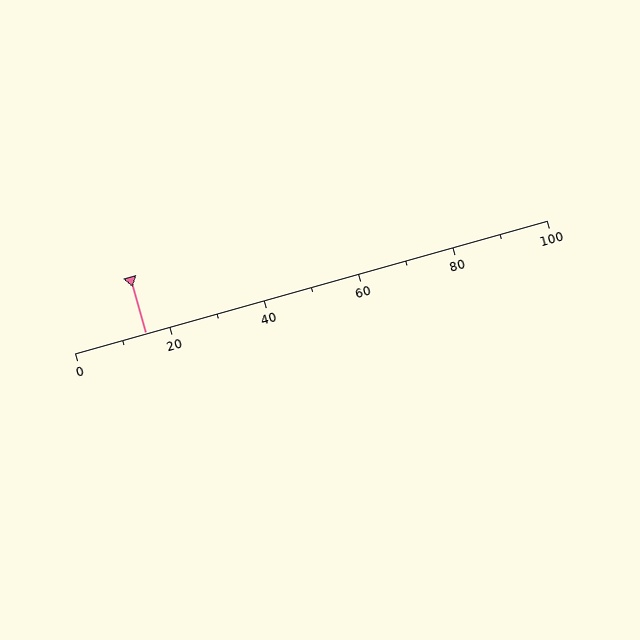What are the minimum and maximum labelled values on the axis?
The axis runs from 0 to 100.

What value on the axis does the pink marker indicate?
The marker indicates approximately 15.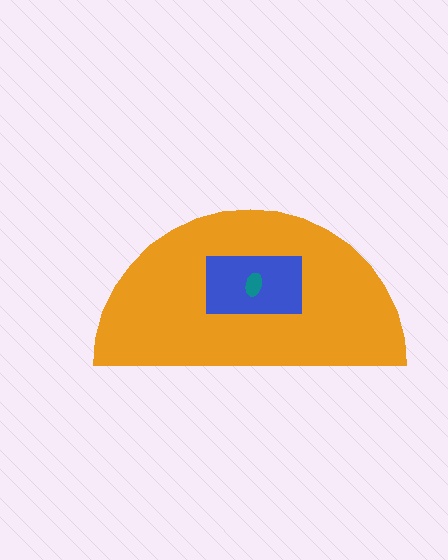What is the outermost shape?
The orange semicircle.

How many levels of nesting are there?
3.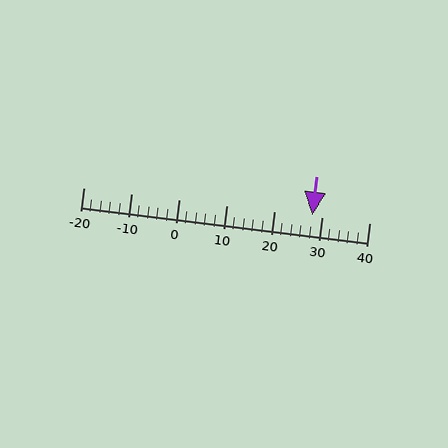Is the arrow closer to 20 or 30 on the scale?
The arrow is closer to 30.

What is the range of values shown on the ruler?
The ruler shows values from -20 to 40.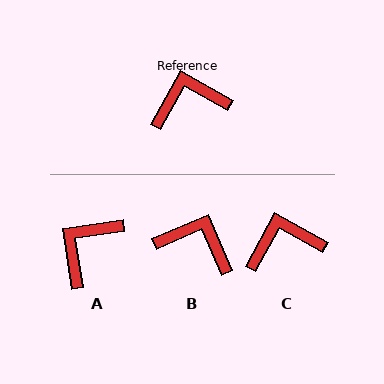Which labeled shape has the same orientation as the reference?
C.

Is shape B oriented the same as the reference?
No, it is off by about 38 degrees.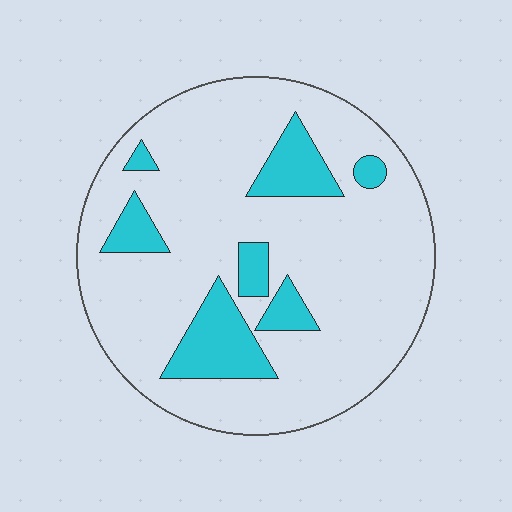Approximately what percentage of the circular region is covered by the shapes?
Approximately 20%.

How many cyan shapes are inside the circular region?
7.